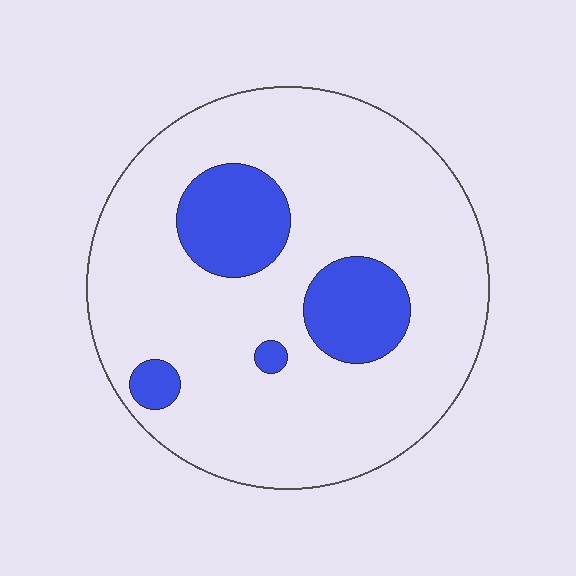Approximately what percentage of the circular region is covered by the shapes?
Approximately 20%.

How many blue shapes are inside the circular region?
4.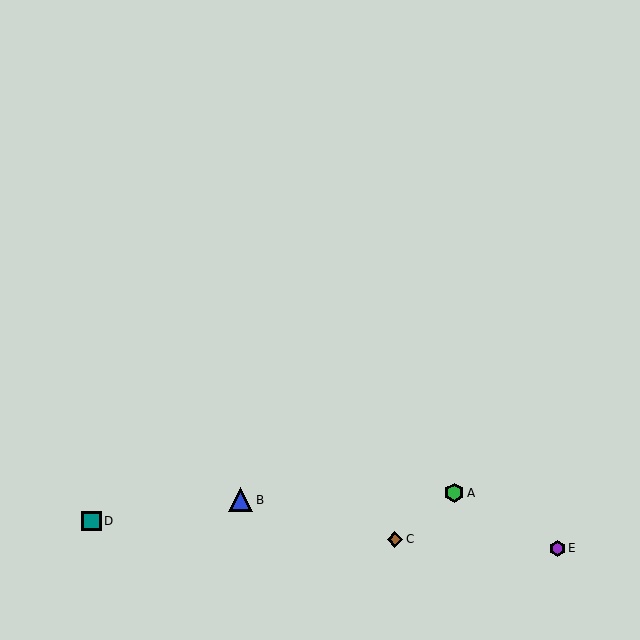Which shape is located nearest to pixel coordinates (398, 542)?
The brown diamond (labeled C) at (395, 539) is nearest to that location.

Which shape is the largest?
The blue triangle (labeled B) is the largest.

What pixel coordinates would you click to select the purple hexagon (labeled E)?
Click at (557, 548) to select the purple hexagon E.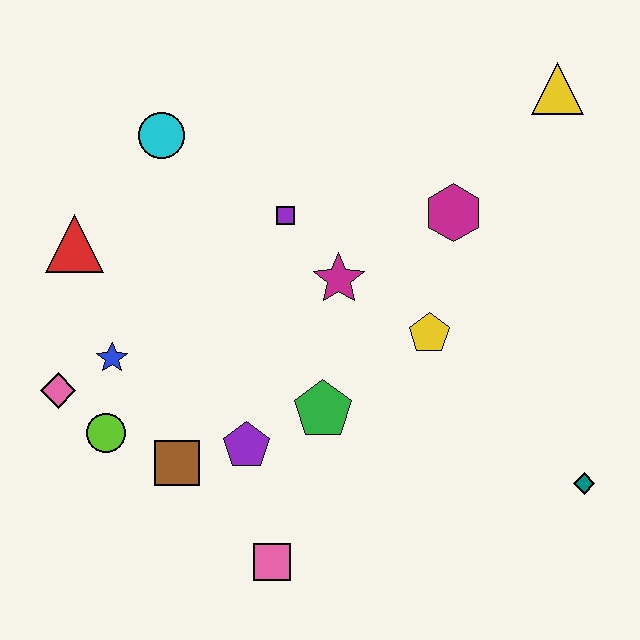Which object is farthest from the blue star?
The yellow triangle is farthest from the blue star.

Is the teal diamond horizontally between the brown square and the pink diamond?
No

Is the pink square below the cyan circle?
Yes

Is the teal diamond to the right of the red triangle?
Yes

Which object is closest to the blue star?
The pink diamond is closest to the blue star.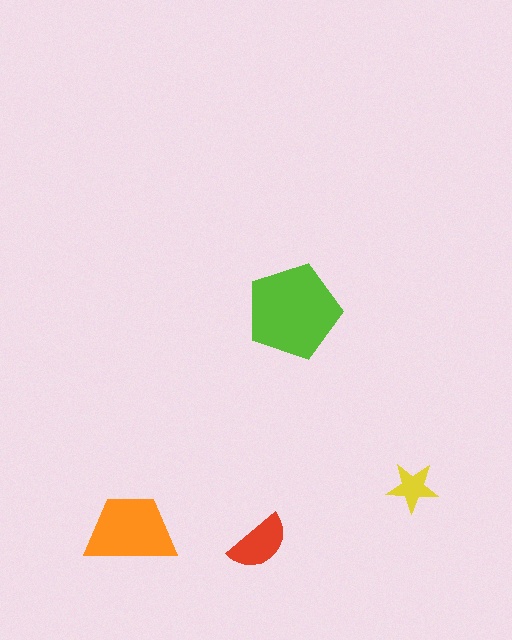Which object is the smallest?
The yellow star.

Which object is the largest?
The lime pentagon.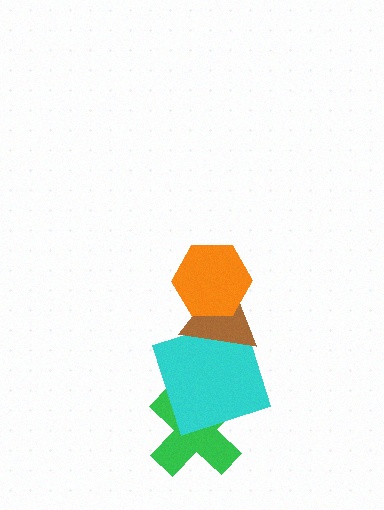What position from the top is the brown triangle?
The brown triangle is 2nd from the top.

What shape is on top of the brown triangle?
The orange hexagon is on top of the brown triangle.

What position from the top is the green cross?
The green cross is 4th from the top.